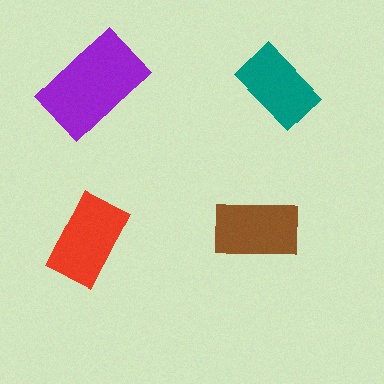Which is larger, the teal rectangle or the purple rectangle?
The purple one.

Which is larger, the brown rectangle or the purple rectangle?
The purple one.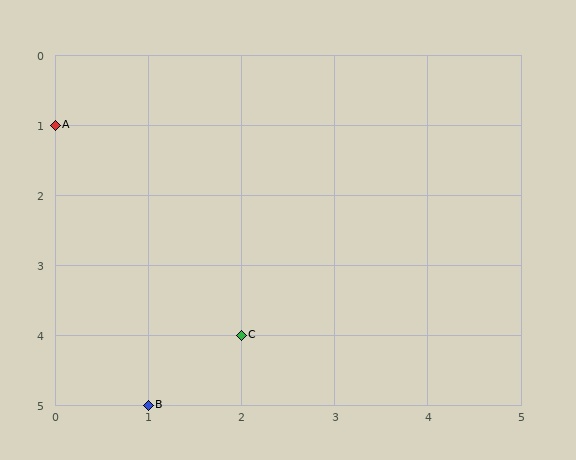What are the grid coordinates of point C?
Point C is at grid coordinates (2, 4).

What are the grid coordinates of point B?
Point B is at grid coordinates (1, 5).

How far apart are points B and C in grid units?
Points B and C are 1 column and 1 row apart (about 1.4 grid units diagonally).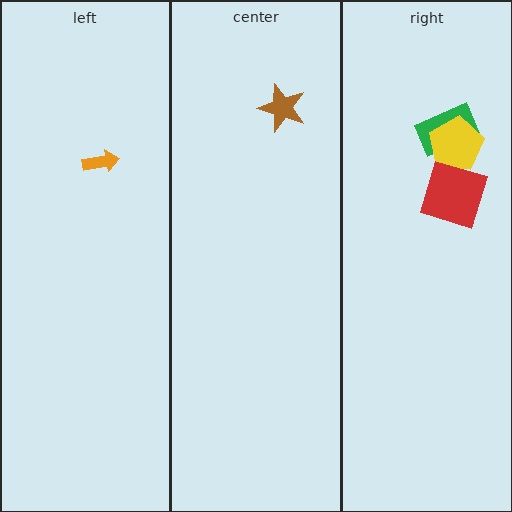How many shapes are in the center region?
1.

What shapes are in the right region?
The green rectangle, the yellow pentagon, the red square.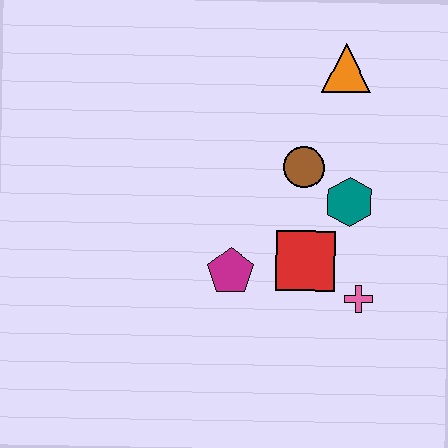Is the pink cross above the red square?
No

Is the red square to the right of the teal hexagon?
No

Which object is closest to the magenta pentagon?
The red square is closest to the magenta pentagon.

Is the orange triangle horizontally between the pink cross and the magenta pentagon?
Yes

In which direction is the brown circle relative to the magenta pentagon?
The brown circle is above the magenta pentagon.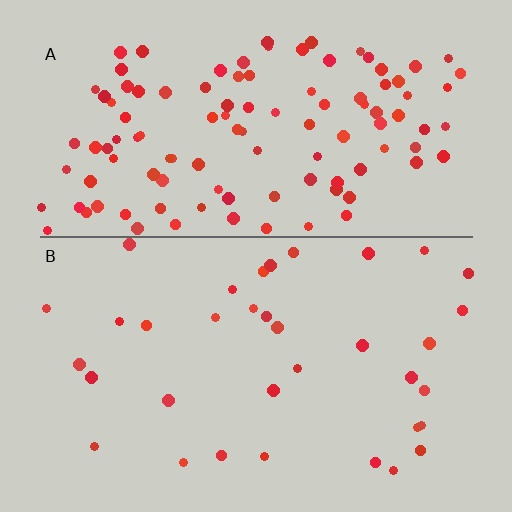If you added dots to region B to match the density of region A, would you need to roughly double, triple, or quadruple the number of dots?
Approximately triple.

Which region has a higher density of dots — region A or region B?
A (the top).